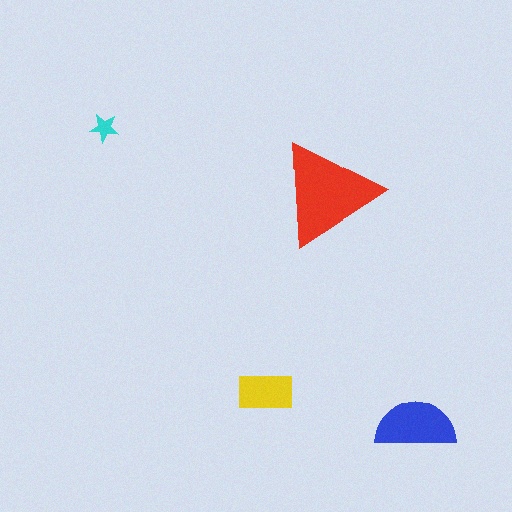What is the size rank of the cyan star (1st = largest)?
4th.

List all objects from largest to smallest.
The red triangle, the blue semicircle, the yellow rectangle, the cyan star.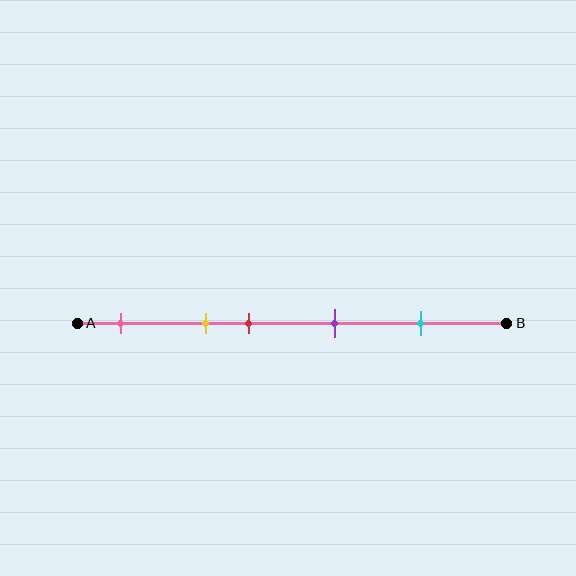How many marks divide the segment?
There are 5 marks dividing the segment.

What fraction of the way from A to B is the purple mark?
The purple mark is approximately 60% (0.6) of the way from A to B.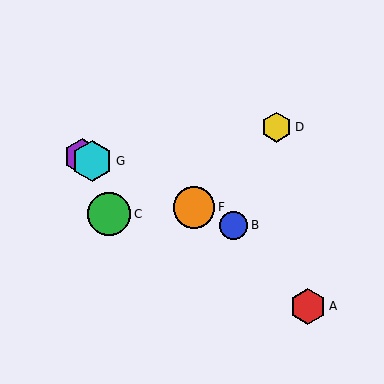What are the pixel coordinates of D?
Object D is at (276, 127).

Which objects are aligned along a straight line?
Objects B, E, F, G are aligned along a straight line.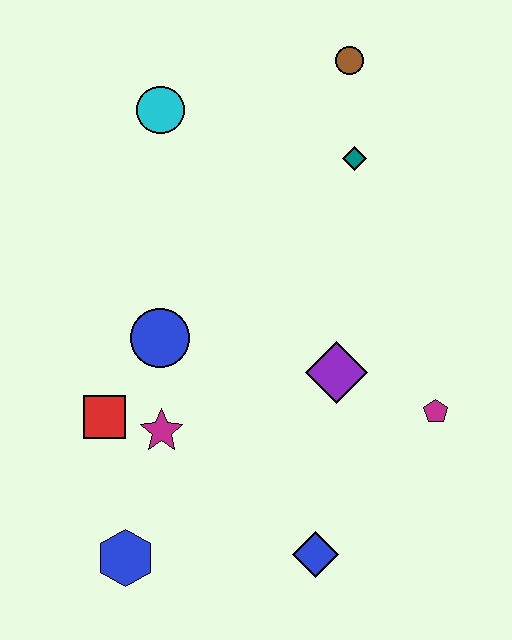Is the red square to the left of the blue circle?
Yes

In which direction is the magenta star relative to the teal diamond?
The magenta star is below the teal diamond.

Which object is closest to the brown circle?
The teal diamond is closest to the brown circle.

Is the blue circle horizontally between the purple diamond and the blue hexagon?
Yes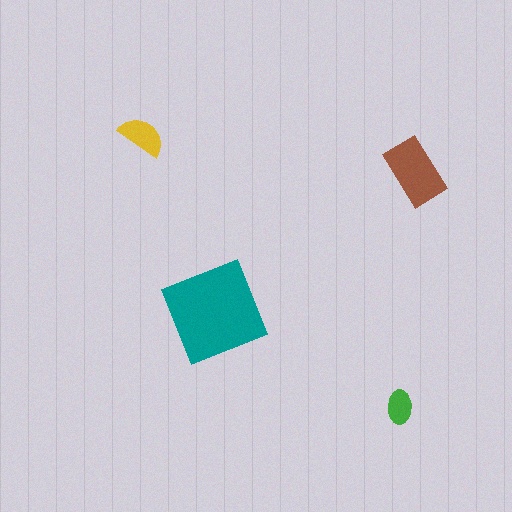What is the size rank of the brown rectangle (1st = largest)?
2nd.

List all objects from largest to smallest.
The teal square, the brown rectangle, the yellow semicircle, the green ellipse.